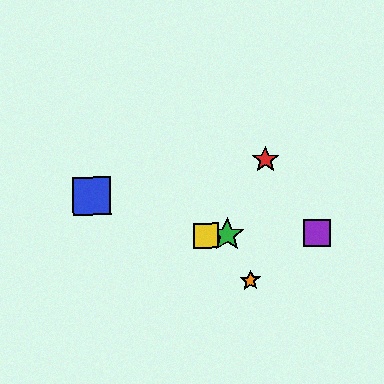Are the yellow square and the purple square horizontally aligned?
Yes, both are at y≈235.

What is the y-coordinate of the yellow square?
The yellow square is at y≈235.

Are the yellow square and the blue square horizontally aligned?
No, the yellow square is at y≈235 and the blue square is at y≈196.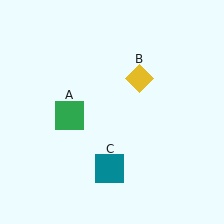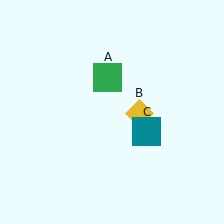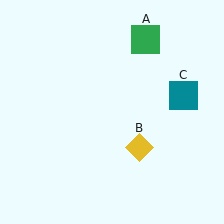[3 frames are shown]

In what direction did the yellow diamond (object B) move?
The yellow diamond (object B) moved down.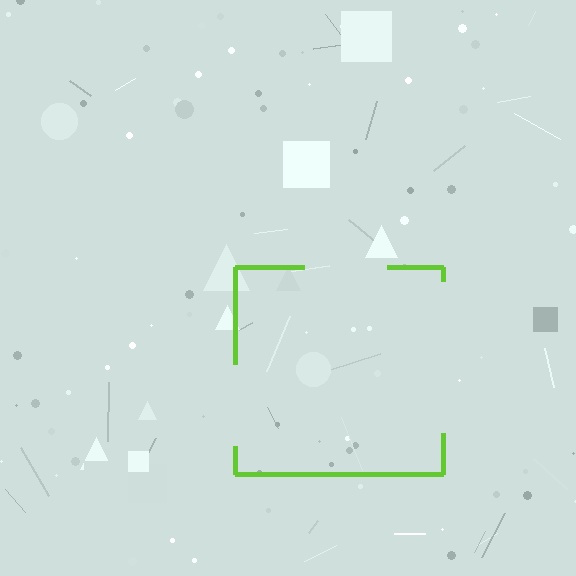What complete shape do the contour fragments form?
The contour fragments form a square.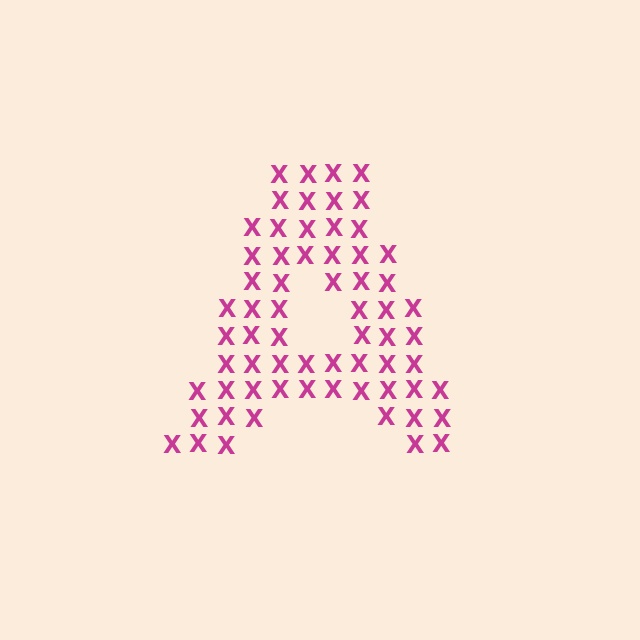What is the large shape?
The large shape is the letter A.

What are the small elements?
The small elements are letter X's.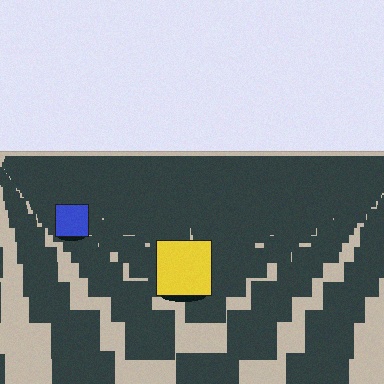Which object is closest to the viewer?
The yellow square is closest. The texture marks near it are larger and more spread out.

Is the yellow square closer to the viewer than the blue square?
Yes. The yellow square is closer — you can tell from the texture gradient: the ground texture is coarser near it.